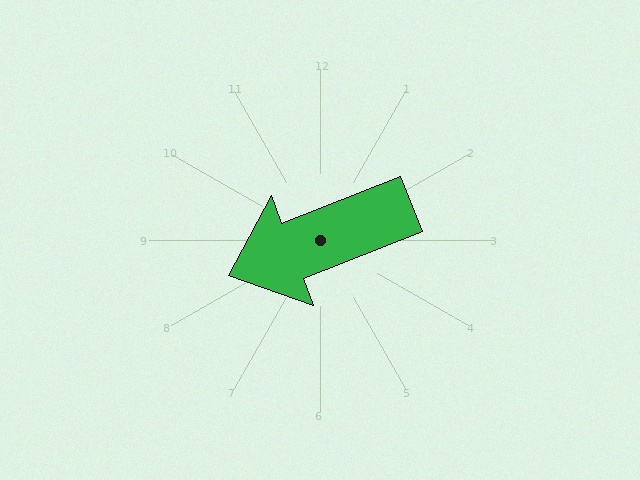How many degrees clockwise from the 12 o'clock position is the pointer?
Approximately 249 degrees.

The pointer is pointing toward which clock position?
Roughly 8 o'clock.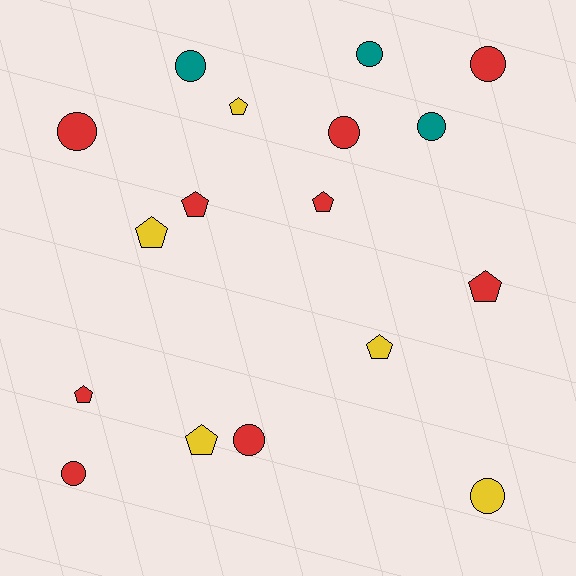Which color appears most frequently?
Red, with 9 objects.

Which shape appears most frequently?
Circle, with 9 objects.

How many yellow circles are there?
There is 1 yellow circle.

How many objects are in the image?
There are 17 objects.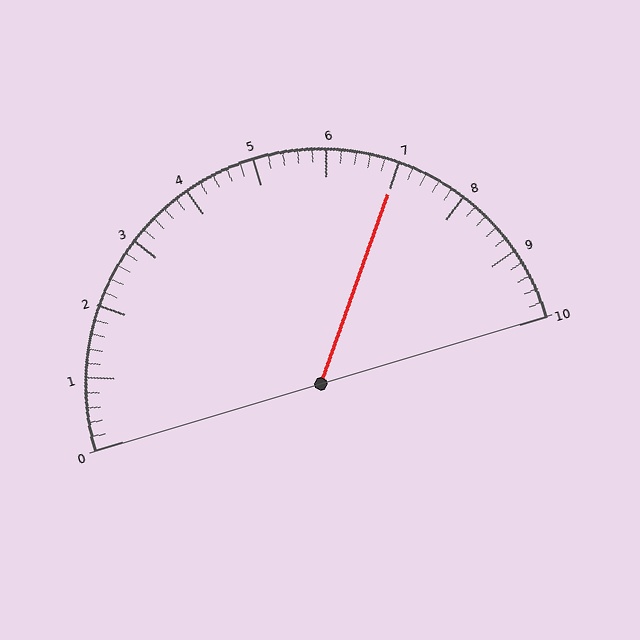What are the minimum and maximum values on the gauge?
The gauge ranges from 0 to 10.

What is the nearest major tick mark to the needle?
The nearest major tick mark is 7.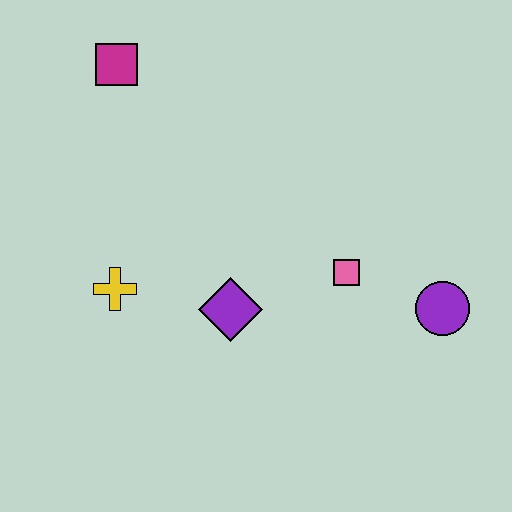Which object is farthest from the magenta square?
The purple circle is farthest from the magenta square.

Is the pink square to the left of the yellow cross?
No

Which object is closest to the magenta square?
The yellow cross is closest to the magenta square.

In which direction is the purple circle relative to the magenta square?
The purple circle is to the right of the magenta square.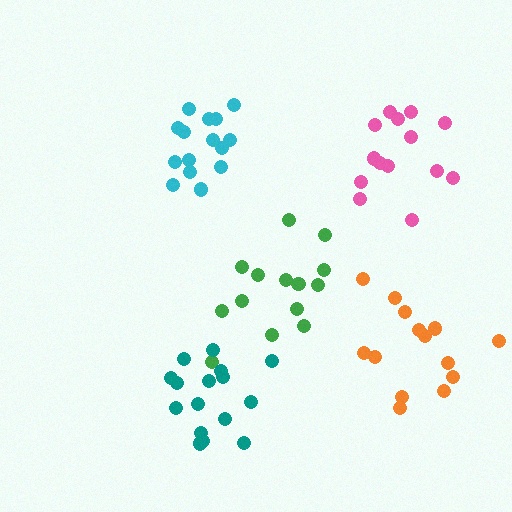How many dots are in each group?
Group 1: 14 dots, Group 2: 15 dots, Group 3: 16 dots, Group 4: 15 dots, Group 5: 14 dots (74 total).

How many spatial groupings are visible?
There are 5 spatial groupings.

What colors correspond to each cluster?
The clusters are colored: pink, green, teal, cyan, orange.